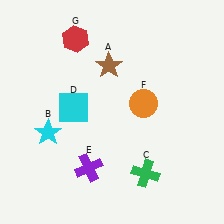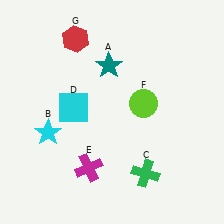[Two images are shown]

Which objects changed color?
A changed from brown to teal. E changed from purple to magenta. F changed from orange to lime.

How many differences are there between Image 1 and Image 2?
There are 3 differences between the two images.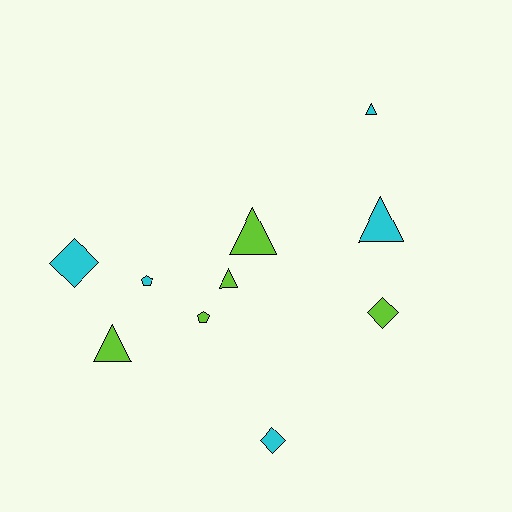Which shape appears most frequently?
Triangle, with 5 objects.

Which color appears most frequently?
Cyan, with 5 objects.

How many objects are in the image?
There are 10 objects.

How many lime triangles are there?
There are 3 lime triangles.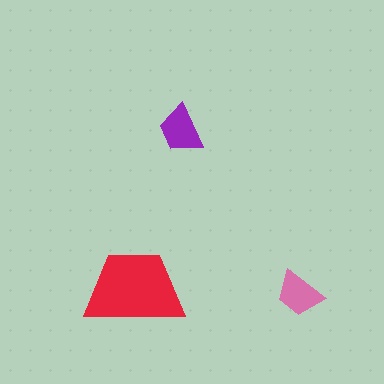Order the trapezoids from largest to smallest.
the red one, the purple one, the pink one.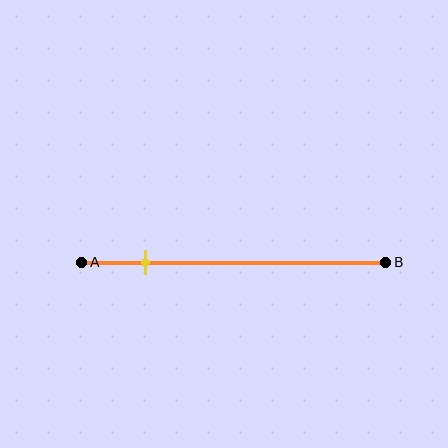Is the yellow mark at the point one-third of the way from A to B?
No, the mark is at about 20% from A, not at the 33% one-third point.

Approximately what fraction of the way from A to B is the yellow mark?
The yellow mark is approximately 20% of the way from A to B.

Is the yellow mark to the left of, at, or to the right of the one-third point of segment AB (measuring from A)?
The yellow mark is to the left of the one-third point of segment AB.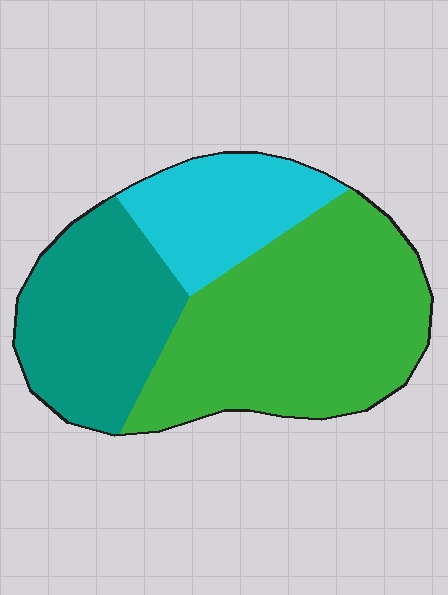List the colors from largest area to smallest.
From largest to smallest: green, teal, cyan.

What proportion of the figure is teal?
Teal covers about 30% of the figure.